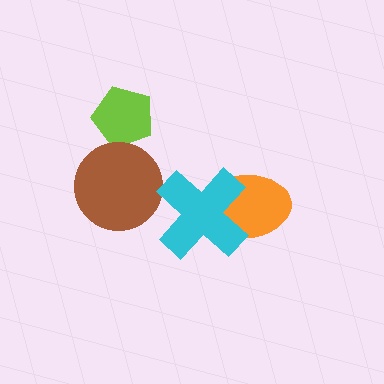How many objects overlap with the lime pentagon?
0 objects overlap with the lime pentagon.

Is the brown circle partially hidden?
No, no other shape covers it.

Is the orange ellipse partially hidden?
Yes, it is partially covered by another shape.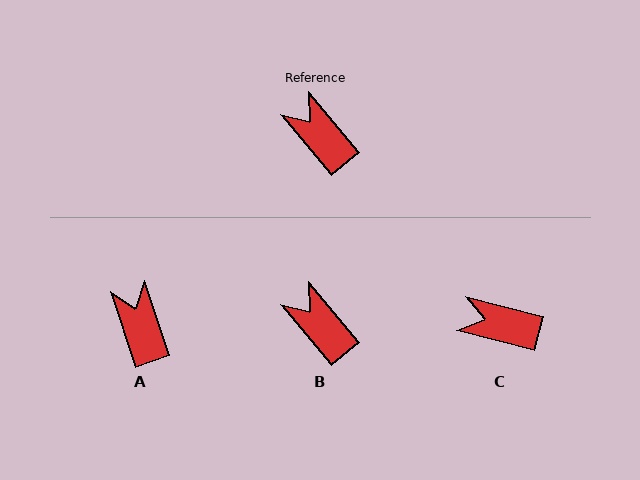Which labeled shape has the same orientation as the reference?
B.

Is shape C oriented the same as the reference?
No, it is off by about 36 degrees.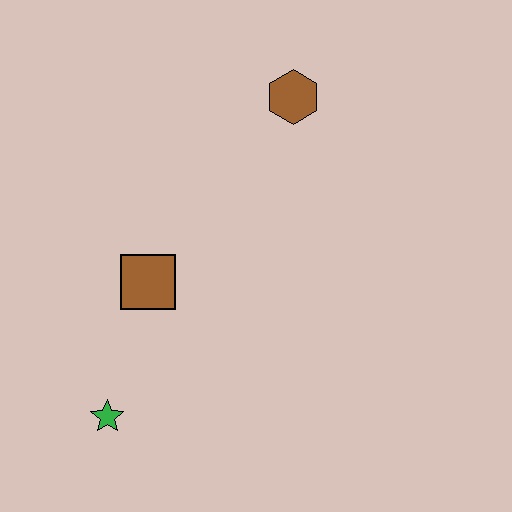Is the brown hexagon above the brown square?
Yes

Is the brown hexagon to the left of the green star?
No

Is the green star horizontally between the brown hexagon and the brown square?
No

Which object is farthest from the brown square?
The brown hexagon is farthest from the brown square.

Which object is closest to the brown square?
The green star is closest to the brown square.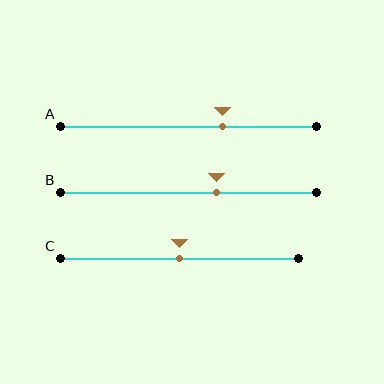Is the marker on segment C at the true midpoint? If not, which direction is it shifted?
Yes, the marker on segment C is at the true midpoint.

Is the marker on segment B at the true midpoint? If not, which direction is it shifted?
No, the marker on segment B is shifted to the right by about 11% of the segment length.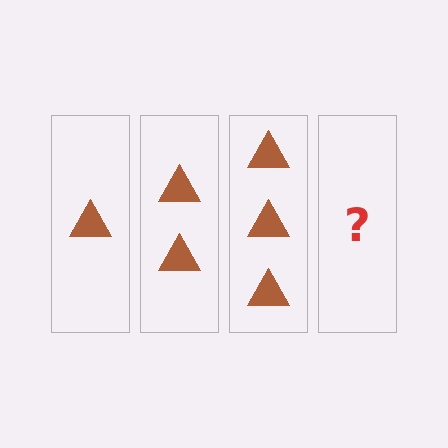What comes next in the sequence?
The next element should be 4 triangles.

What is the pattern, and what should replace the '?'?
The pattern is that each step adds one more triangle. The '?' should be 4 triangles.